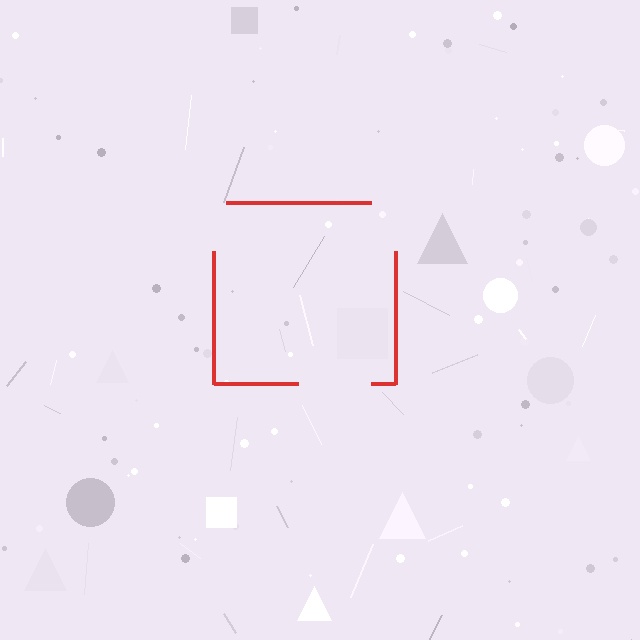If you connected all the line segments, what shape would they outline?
They would outline a square.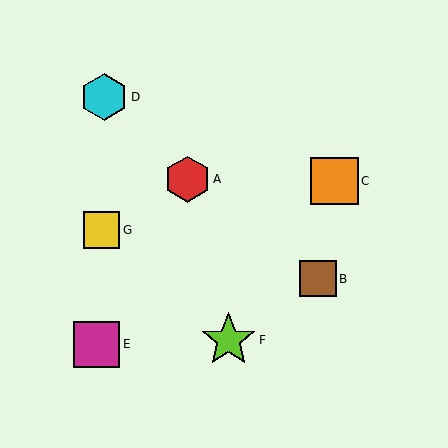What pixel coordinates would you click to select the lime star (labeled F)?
Click at (229, 340) to select the lime star F.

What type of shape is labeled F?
Shape F is a lime star.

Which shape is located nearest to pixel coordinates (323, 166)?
The orange square (labeled C) at (334, 181) is nearest to that location.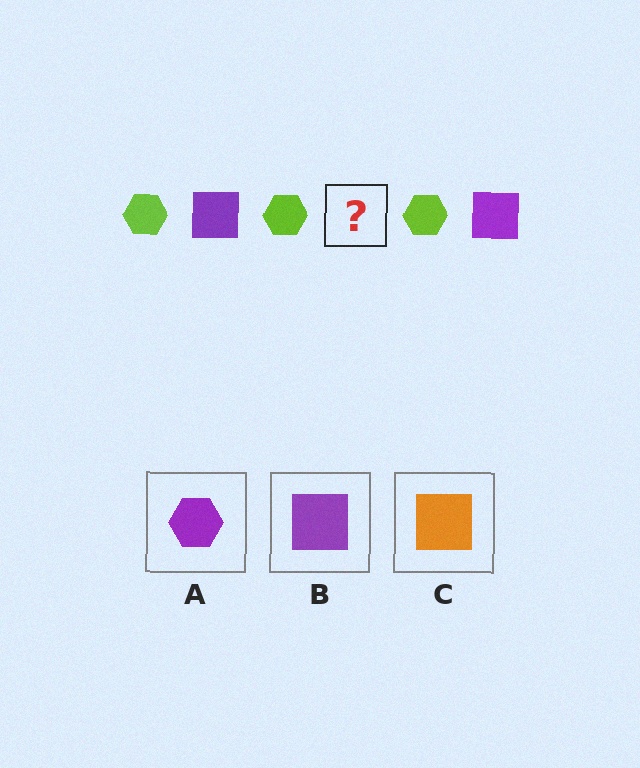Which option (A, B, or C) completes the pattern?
B.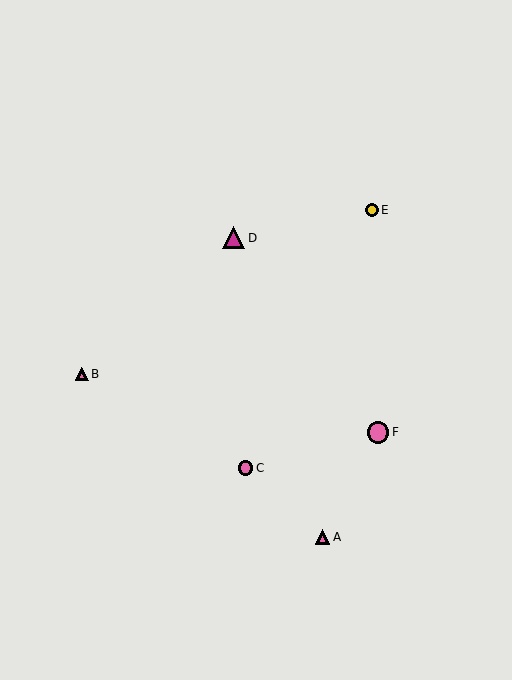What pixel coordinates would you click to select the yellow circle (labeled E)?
Click at (372, 210) to select the yellow circle E.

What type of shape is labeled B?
Shape B is a pink triangle.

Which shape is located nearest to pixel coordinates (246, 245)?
The magenta triangle (labeled D) at (234, 238) is nearest to that location.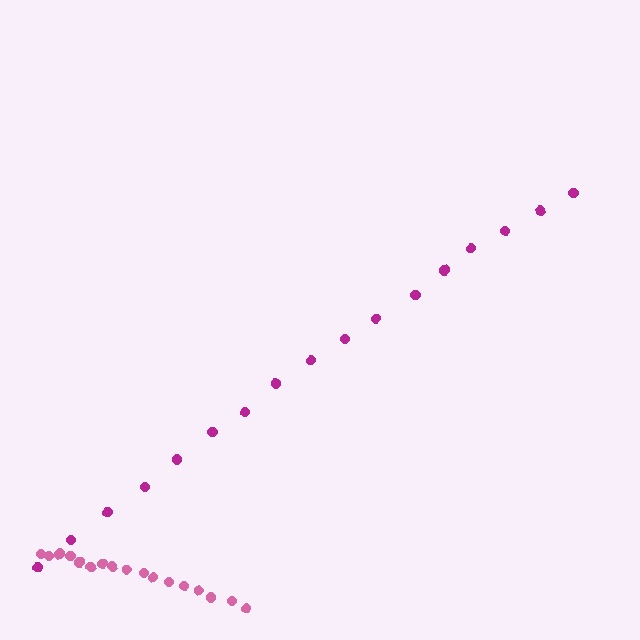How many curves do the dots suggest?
There are 2 distinct paths.